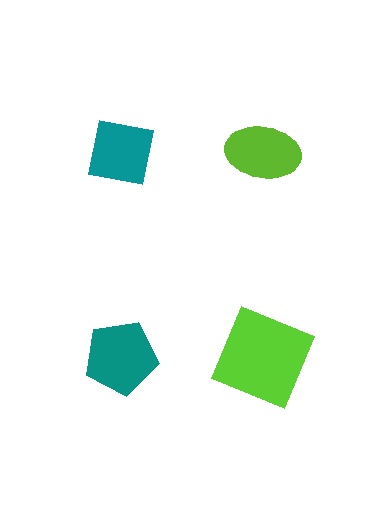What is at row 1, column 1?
A teal square.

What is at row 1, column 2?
A lime ellipse.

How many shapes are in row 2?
2 shapes.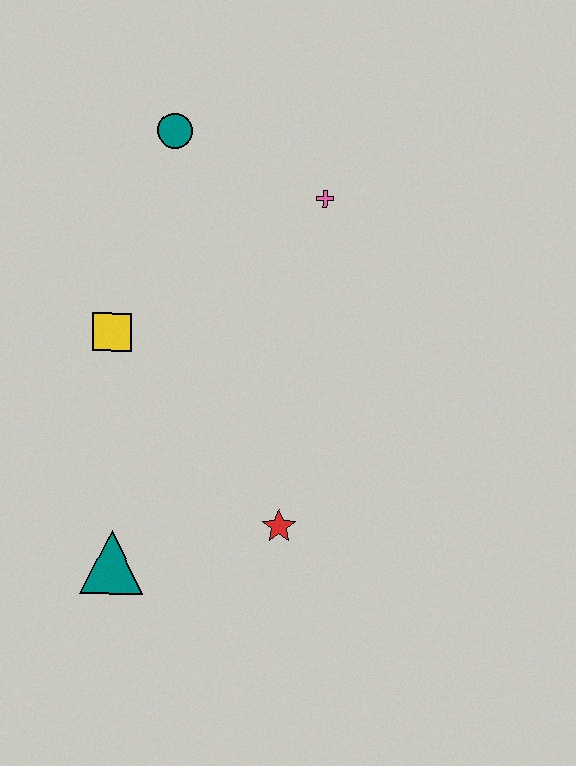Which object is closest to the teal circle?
The pink cross is closest to the teal circle.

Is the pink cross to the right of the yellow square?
Yes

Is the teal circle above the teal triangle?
Yes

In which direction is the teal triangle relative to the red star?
The teal triangle is to the left of the red star.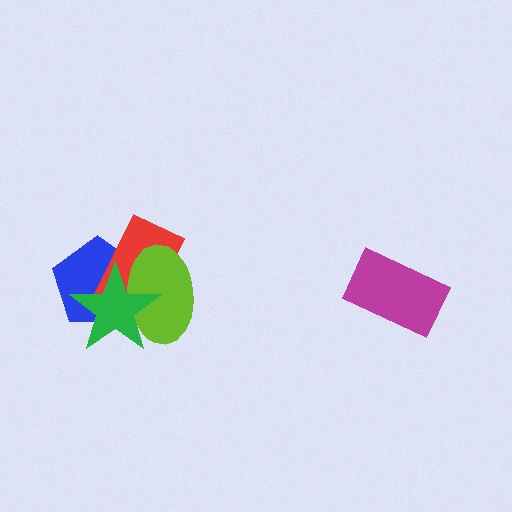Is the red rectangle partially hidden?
Yes, it is partially covered by another shape.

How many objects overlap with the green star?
3 objects overlap with the green star.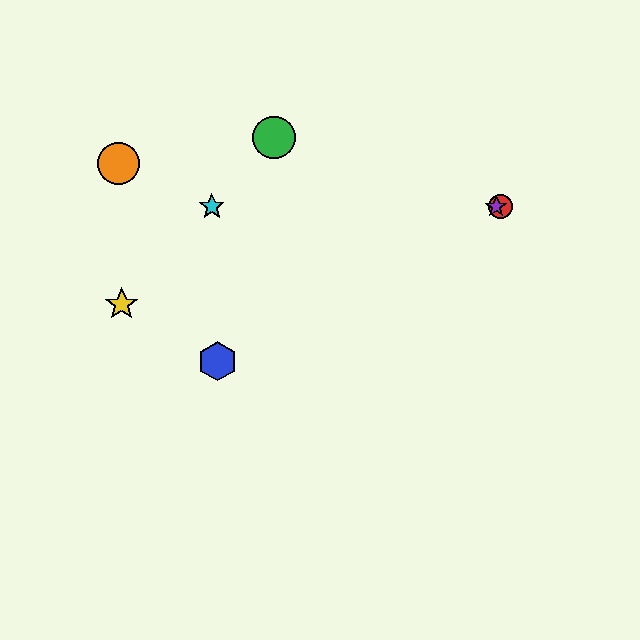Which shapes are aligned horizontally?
The red circle, the purple star, the cyan star are aligned horizontally.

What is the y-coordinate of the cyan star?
The cyan star is at y≈207.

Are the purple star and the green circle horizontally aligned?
No, the purple star is at y≈207 and the green circle is at y≈137.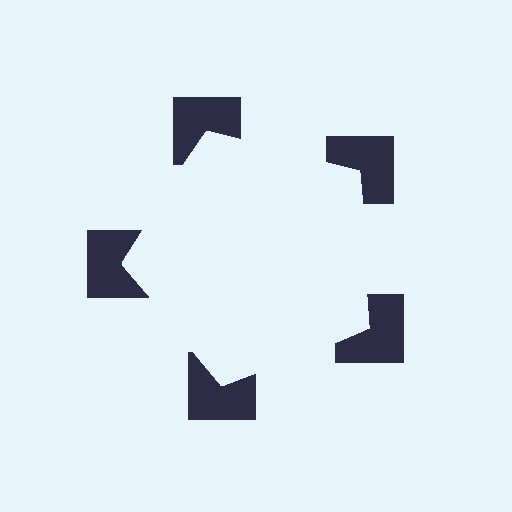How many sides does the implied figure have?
5 sides.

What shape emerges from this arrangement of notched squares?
An illusory pentagon — its edges are inferred from the aligned wedge cuts in the notched squares, not physically drawn.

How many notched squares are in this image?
There are 5 — one at each vertex of the illusory pentagon.